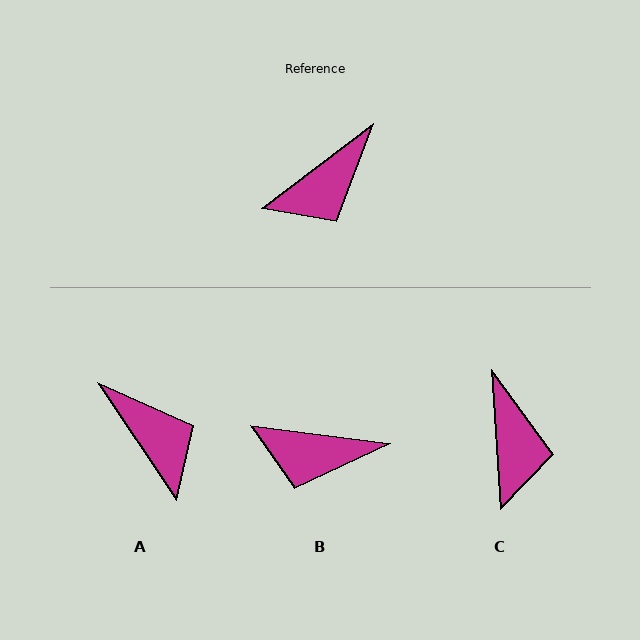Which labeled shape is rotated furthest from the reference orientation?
A, about 87 degrees away.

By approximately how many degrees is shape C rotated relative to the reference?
Approximately 57 degrees counter-clockwise.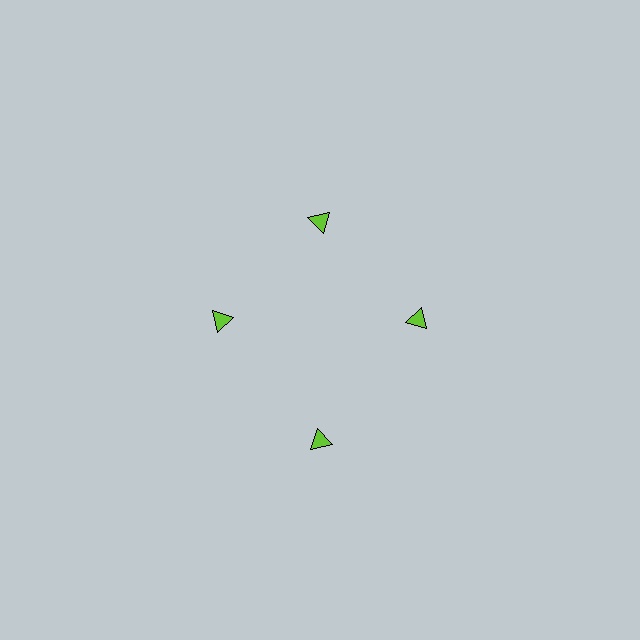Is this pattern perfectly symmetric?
No. The 4 lime triangles are arranged in a ring, but one element near the 6 o'clock position is pushed outward from the center, breaking the 4-fold rotational symmetry.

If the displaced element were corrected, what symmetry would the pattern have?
It would have 4-fold rotational symmetry — the pattern would map onto itself every 90 degrees.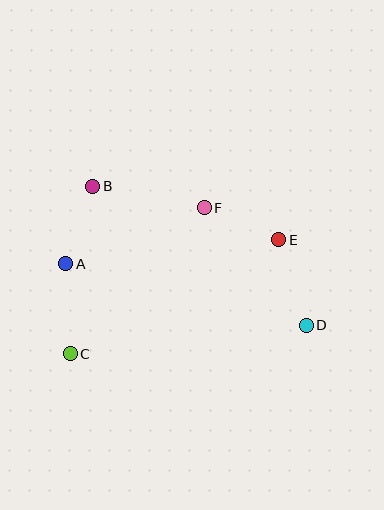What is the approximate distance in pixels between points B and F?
The distance between B and F is approximately 114 pixels.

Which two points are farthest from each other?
Points B and D are farthest from each other.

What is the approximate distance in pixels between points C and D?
The distance between C and D is approximately 238 pixels.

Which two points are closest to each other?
Points E and F are closest to each other.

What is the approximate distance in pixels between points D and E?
The distance between D and E is approximately 90 pixels.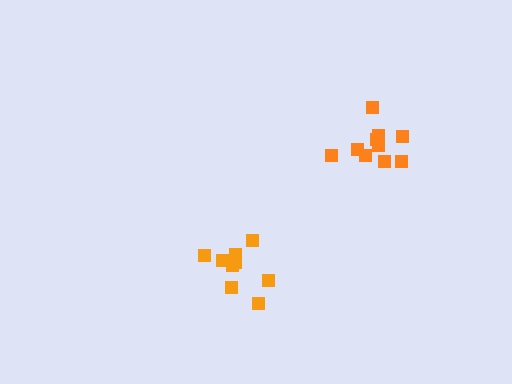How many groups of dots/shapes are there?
There are 2 groups.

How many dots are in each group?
Group 1: 10 dots, Group 2: 11 dots (21 total).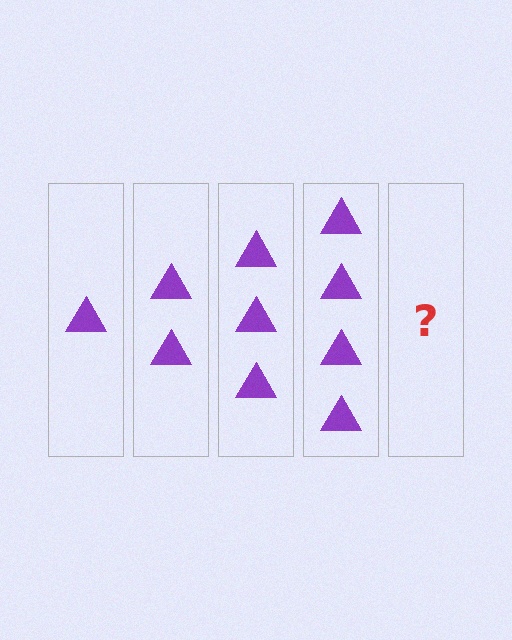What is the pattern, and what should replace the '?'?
The pattern is that each step adds one more triangle. The '?' should be 5 triangles.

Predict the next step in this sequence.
The next step is 5 triangles.